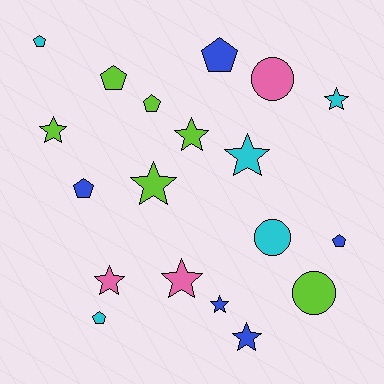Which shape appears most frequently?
Star, with 9 objects.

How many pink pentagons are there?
There are no pink pentagons.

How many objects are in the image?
There are 19 objects.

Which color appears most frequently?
Lime, with 6 objects.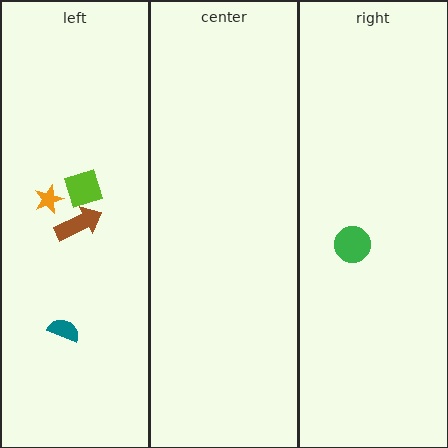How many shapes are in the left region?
4.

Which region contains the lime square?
The left region.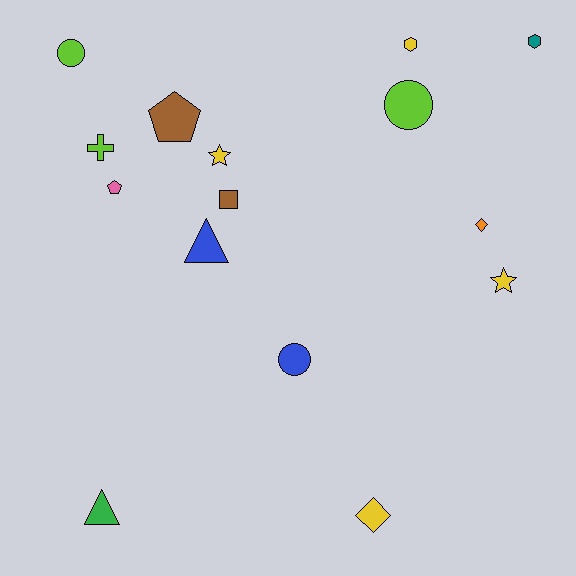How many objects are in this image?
There are 15 objects.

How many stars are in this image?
There are 2 stars.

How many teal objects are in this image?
There is 1 teal object.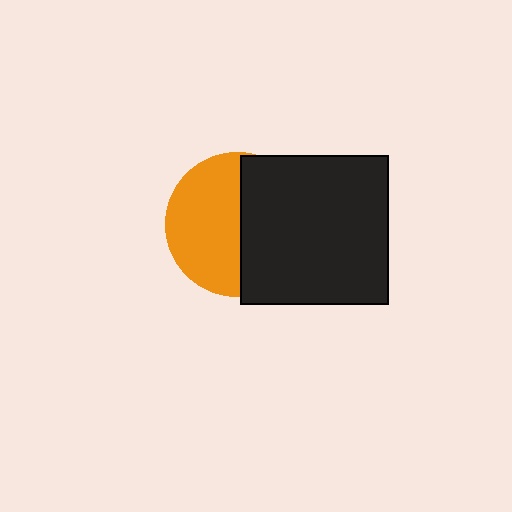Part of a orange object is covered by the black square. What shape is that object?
It is a circle.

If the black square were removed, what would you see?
You would see the complete orange circle.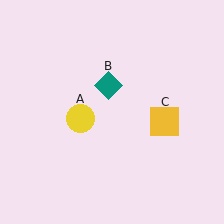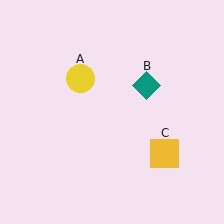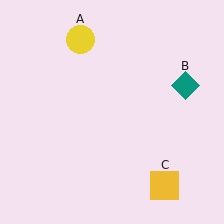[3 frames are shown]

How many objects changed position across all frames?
3 objects changed position: yellow circle (object A), teal diamond (object B), yellow square (object C).